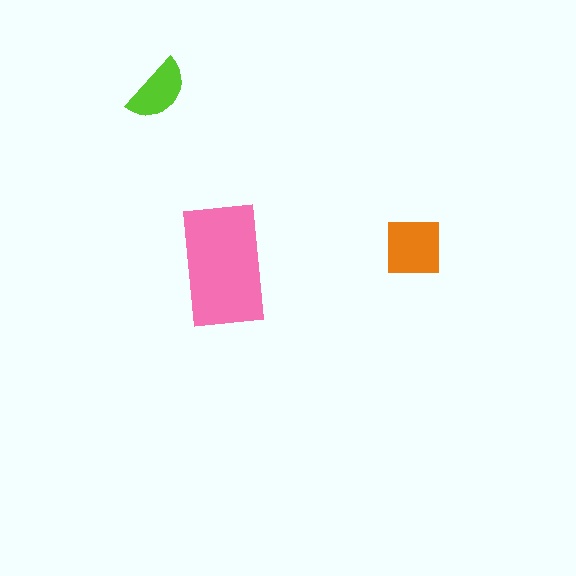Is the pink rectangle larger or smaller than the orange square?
Larger.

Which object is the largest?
The pink rectangle.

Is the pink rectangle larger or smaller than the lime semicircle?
Larger.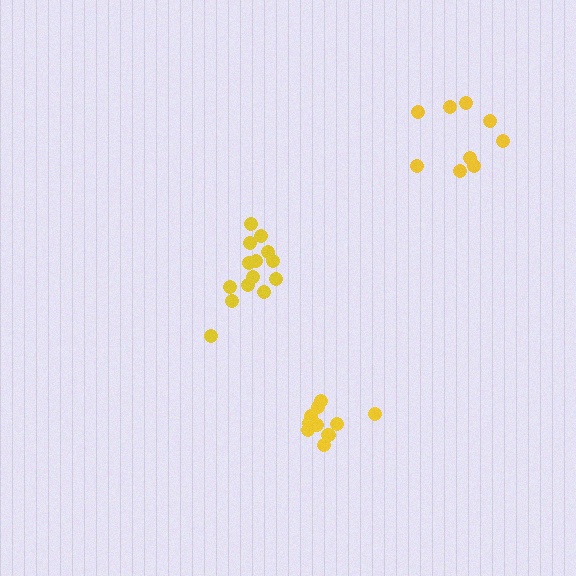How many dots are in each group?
Group 1: 14 dots, Group 2: 11 dots, Group 3: 9 dots (34 total).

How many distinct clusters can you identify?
There are 3 distinct clusters.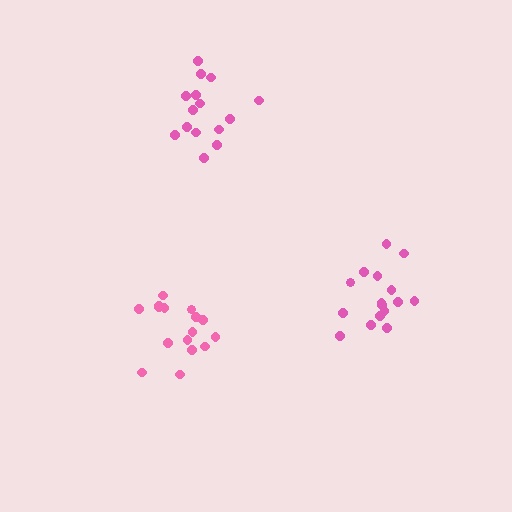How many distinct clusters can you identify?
There are 3 distinct clusters.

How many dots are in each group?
Group 1: 15 dots, Group 2: 16 dots, Group 3: 16 dots (47 total).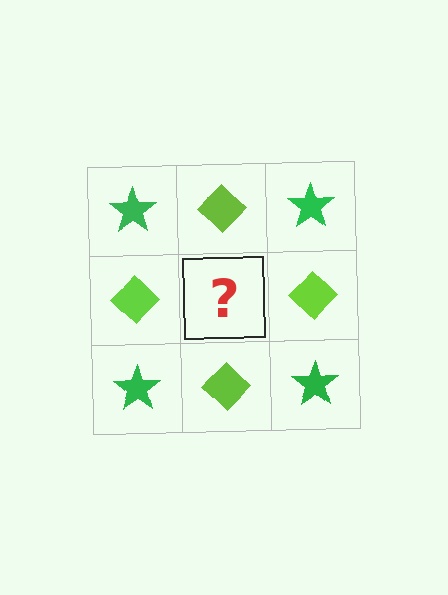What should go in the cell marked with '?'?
The missing cell should contain a green star.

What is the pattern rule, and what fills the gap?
The rule is that it alternates green star and lime diamond in a checkerboard pattern. The gap should be filled with a green star.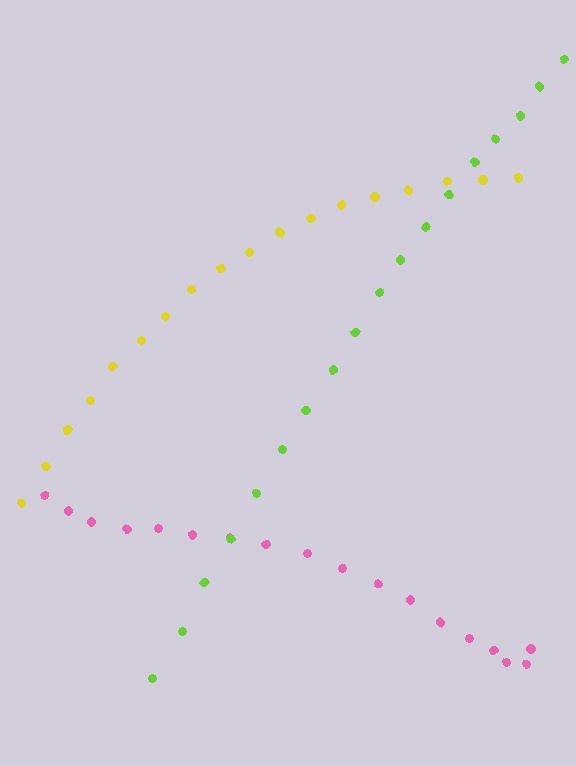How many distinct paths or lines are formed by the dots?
There are 3 distinct paths.